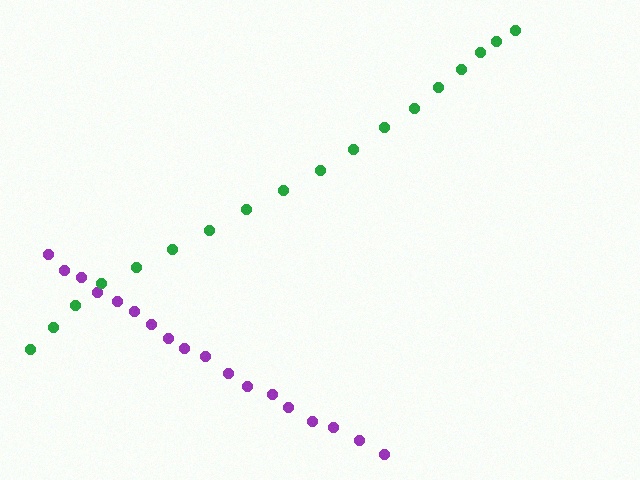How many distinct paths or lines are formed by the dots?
There are 2 distinct paths.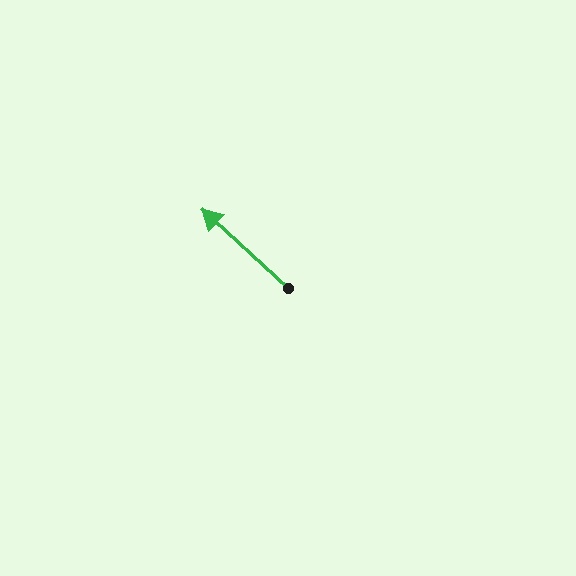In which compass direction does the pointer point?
Northwest.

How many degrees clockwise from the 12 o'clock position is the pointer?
Approximately 312 degrees.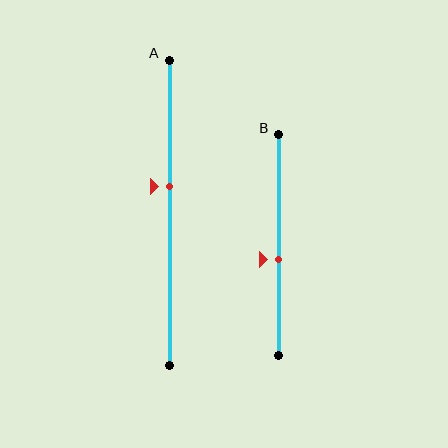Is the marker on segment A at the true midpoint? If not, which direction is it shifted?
No, the marker on segment A is shifted upward by about 9% of the segment length.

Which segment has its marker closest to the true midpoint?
Segment B has its marker closest to the true midpoint.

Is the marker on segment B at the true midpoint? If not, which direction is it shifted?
No, the marker on segment B is shifted downward by about 7% of the segment length.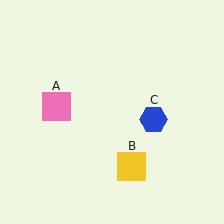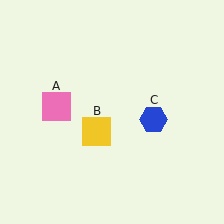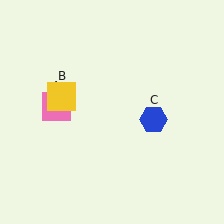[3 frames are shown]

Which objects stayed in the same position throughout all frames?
Pink square (object A) and blue hexagon (object C) remained stationary.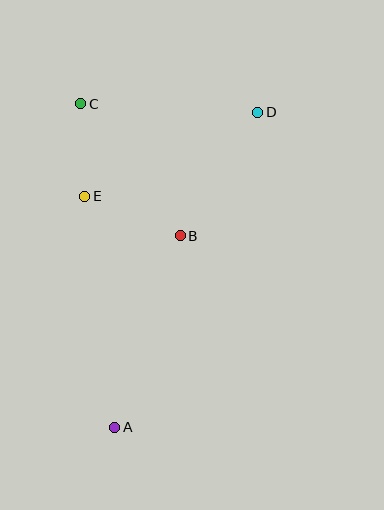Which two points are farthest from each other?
Points A and D are farthest from each other.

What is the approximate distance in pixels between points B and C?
The distance between B and C is approximately 166 pixels.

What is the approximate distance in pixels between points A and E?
The distance between A and E is approximately 233 pixels.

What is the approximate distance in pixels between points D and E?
The distance between D and E is approximately 192 pixels.